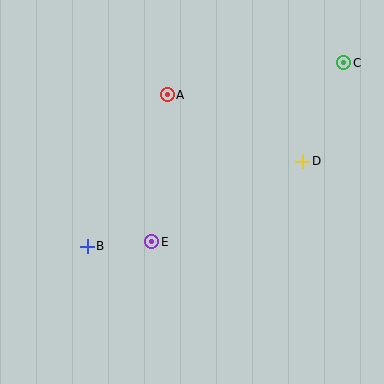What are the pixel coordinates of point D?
Point D is at (303, 161).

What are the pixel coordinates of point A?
Point A is at (167, 95).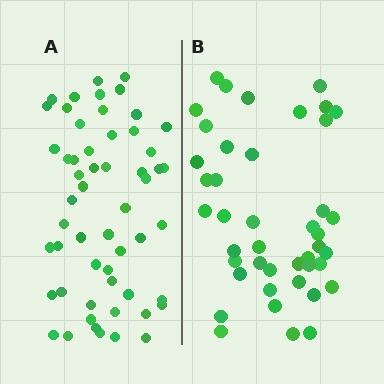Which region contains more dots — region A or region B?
Region A (the left region) has more dots.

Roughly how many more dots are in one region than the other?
Region A has roughly 12 or so more dots than region B.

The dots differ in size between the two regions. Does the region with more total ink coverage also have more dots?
No. Region B has more total ink coverage because its dots are larger, but region A actually contains more individual dots. Total area can be misleading — the number of items is what matters here.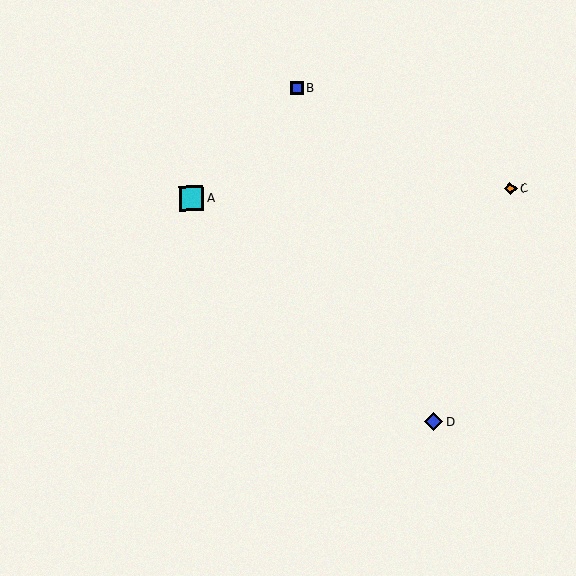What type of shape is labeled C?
Shape C is an orange diamond.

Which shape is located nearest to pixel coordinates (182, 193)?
The cyan square (labeled A) at (191, 199) is nearest to that location.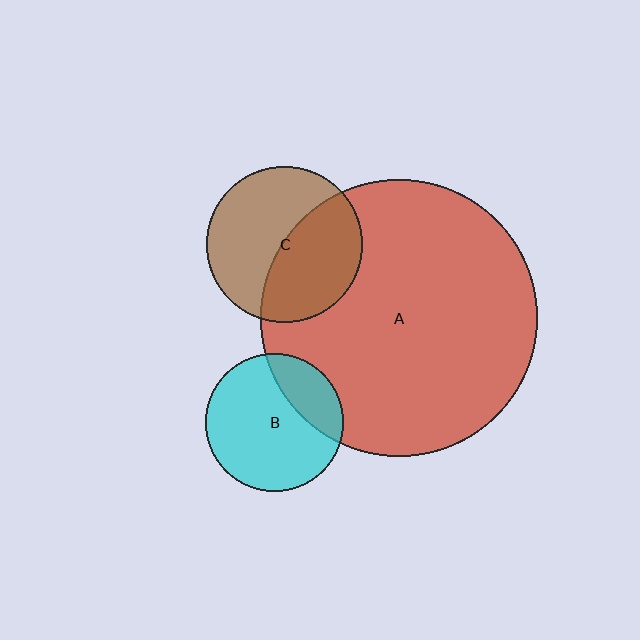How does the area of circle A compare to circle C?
Approximately 3.2 times.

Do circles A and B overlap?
Yes.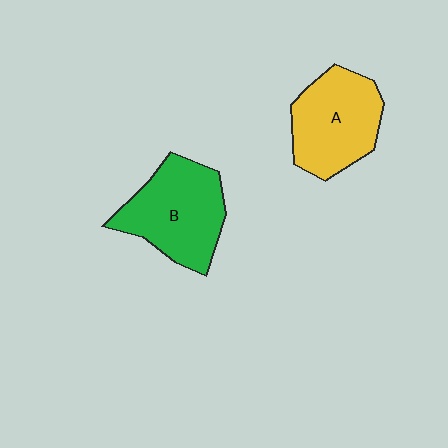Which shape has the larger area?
Shape B (green).